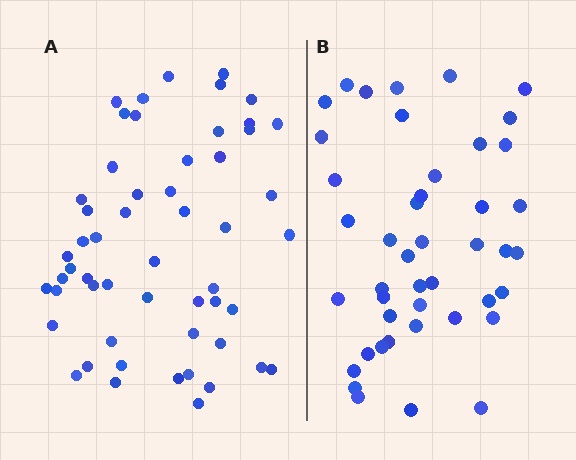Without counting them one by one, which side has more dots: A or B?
Region A (the left region) has more dots.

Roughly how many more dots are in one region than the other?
Region A has roughly 10 or so more dots than region B.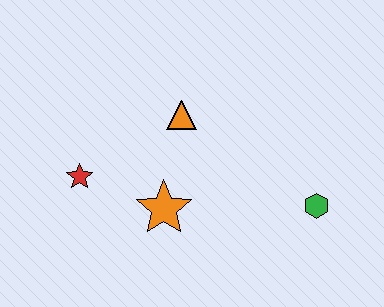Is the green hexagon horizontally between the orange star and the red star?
No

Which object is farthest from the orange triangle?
The green hexagon is farthest from the orange triangle.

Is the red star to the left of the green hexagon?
Yes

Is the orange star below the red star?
Yes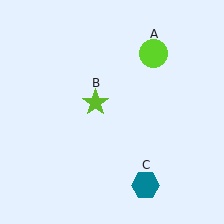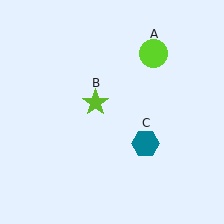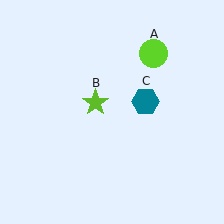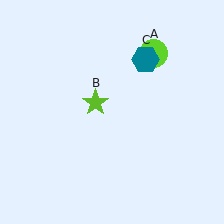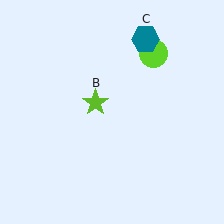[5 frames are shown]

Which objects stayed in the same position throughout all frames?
Lime circle (object A) and lime star (object B) remained stationary.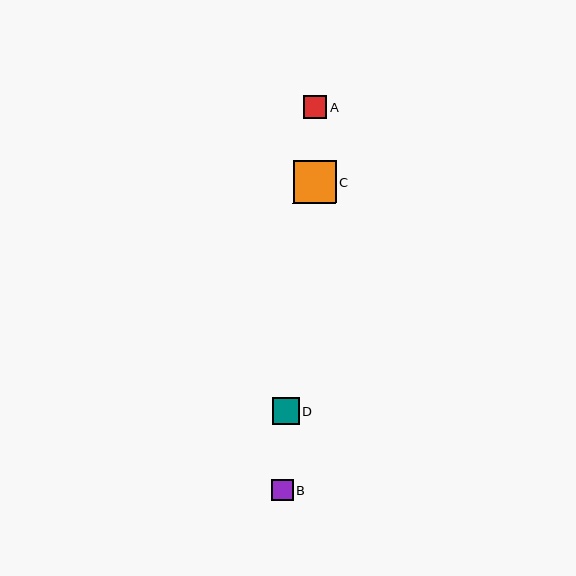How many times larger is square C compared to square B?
Square C is approximately 2.0 times the size of square B.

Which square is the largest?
Square C is the largest with a size of approximately 43 pixels.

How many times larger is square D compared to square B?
Square D is approximately 1.2 times the size of square B.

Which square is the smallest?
Square B is the smallest with a size of approximately 22 pixels.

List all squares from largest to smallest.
From largest to smallest: C, D, A, B.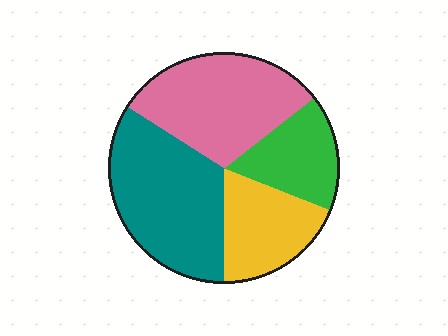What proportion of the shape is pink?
Pink covers roughly 30% of the shape.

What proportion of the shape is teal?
Teal covers around 35% of the shape.